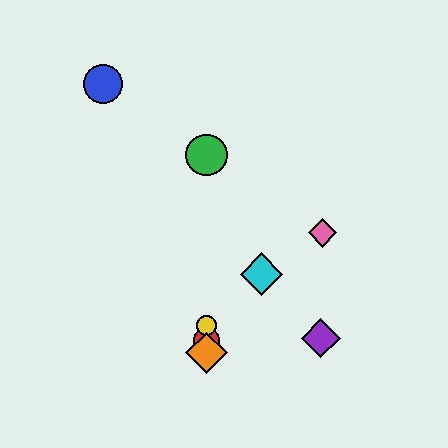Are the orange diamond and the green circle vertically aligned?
Yes, both are at x≈207.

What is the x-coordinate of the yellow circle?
The yellow circle is at x≈207.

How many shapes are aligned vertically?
4 shapes (the red circle, the green circle, the yellow circle, the orange diamond) are aligned vertically.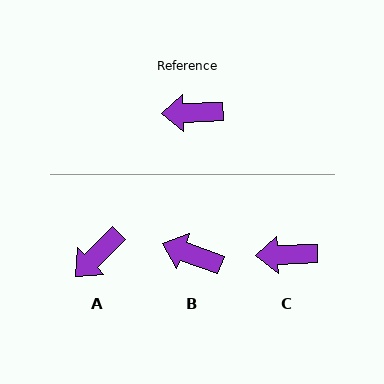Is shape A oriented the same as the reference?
No, it is off by about 43 degrees.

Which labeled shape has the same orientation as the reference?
C.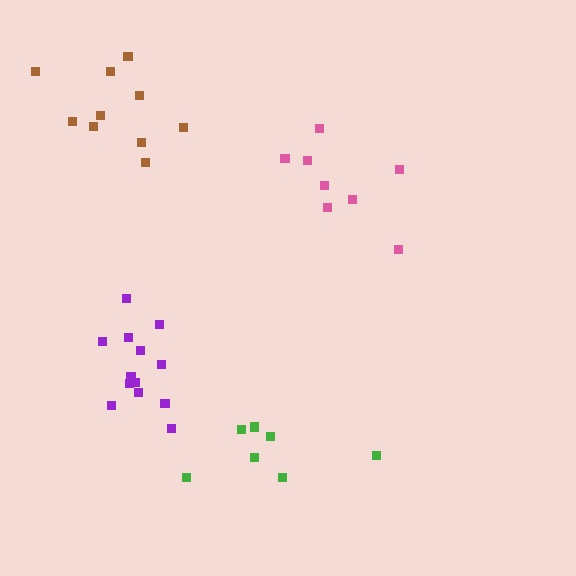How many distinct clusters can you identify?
There are 4 distinct clusters.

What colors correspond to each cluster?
The clusters are colored: purple, green, brown, pink.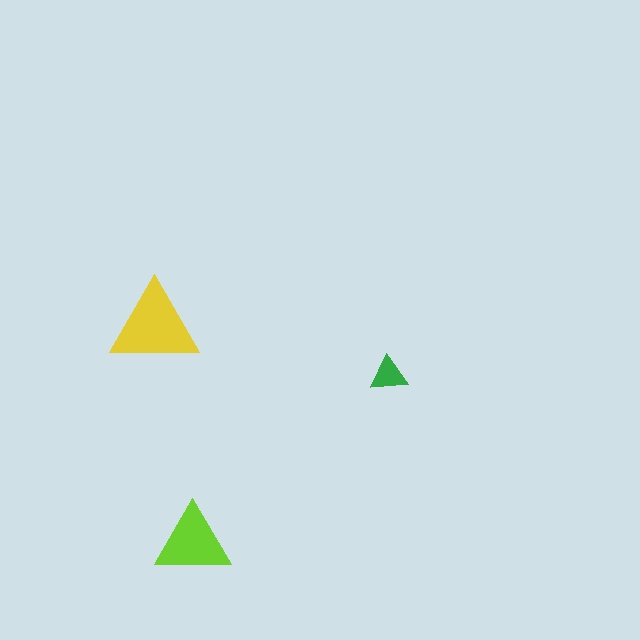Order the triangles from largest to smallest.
the yellow one, the lime one, the green one.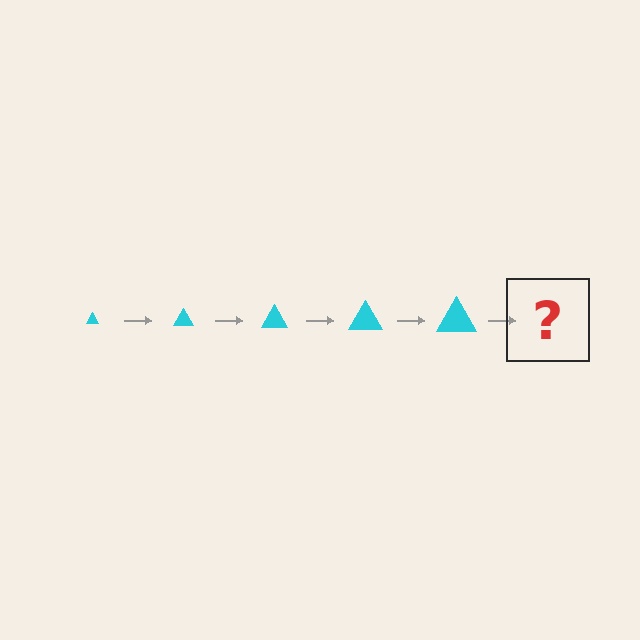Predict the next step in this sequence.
The next step is a cyan triangle, larger than the previous one.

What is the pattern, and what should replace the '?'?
The pattern is that the triangle gets progressively larger each step. The '?' should be a cyan triangle, larger than the previous one.